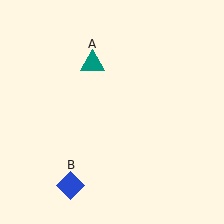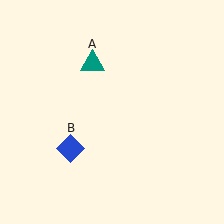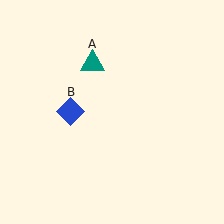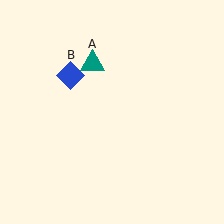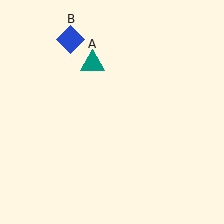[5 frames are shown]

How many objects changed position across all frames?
1 object changed position: blue diamond (object B).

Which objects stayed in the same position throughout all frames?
Teal triangle (object A) remained stationary.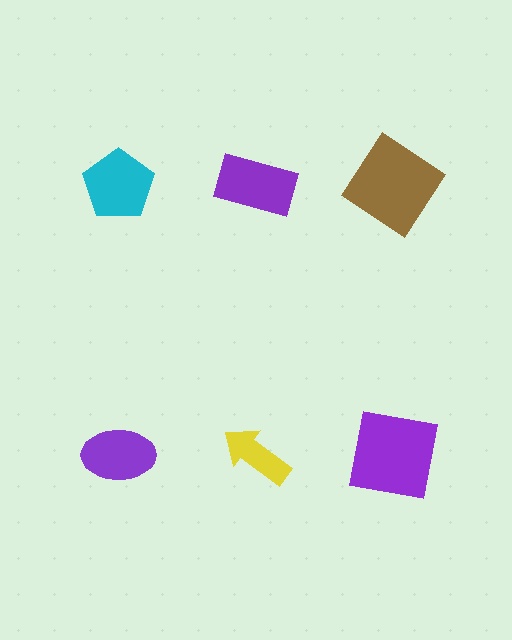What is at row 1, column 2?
A purple rectangle.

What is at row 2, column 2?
A yellow arrow.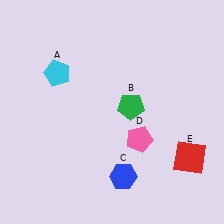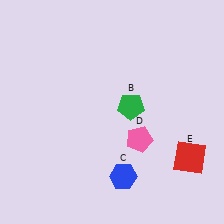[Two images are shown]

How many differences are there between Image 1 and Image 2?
There is 1 difference between the two images.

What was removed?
The cyan pentagon (A) was removed in Image 2.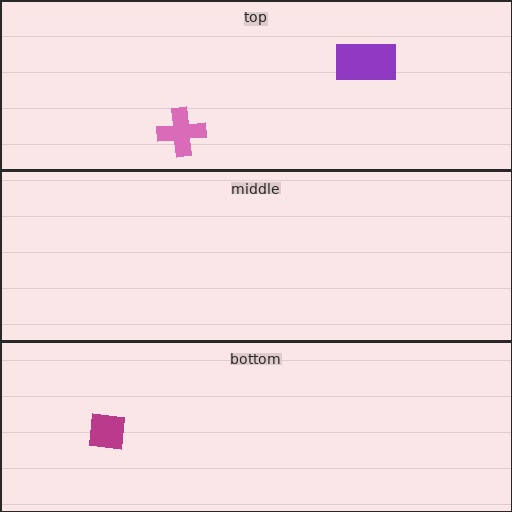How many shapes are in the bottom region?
1.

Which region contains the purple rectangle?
The top region.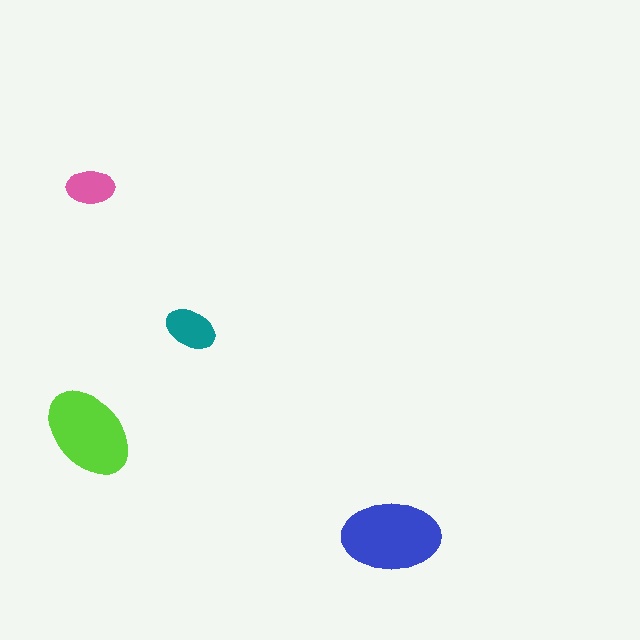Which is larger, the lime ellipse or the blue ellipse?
The blue one.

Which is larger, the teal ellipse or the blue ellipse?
The blue one.